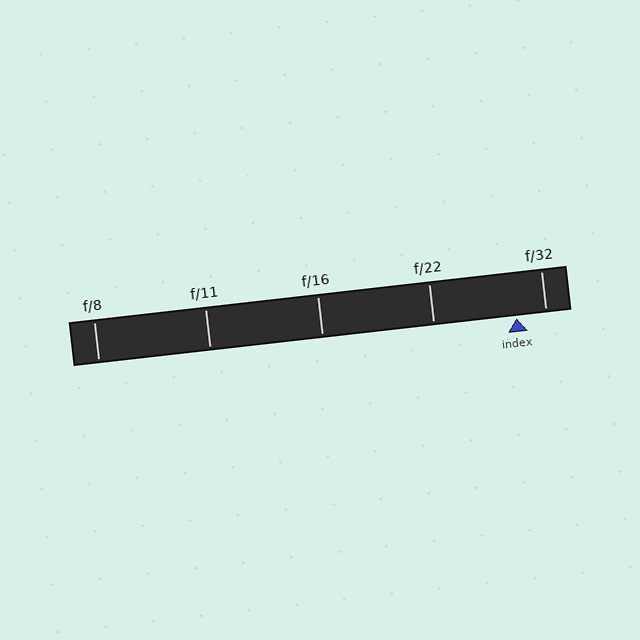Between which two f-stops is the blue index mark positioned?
The index mark is between f/22 and f/32.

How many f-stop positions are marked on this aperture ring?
There are 5 f-stop positions marked.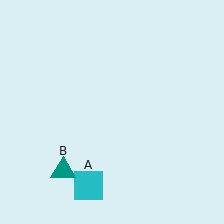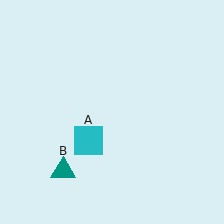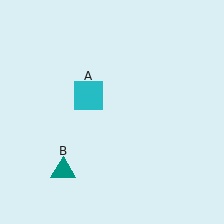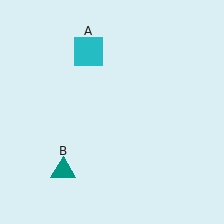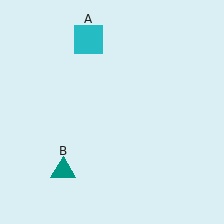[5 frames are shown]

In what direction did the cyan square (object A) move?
The cyan square (object A) moved up.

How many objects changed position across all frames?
1 object changed position: cyan square (object A).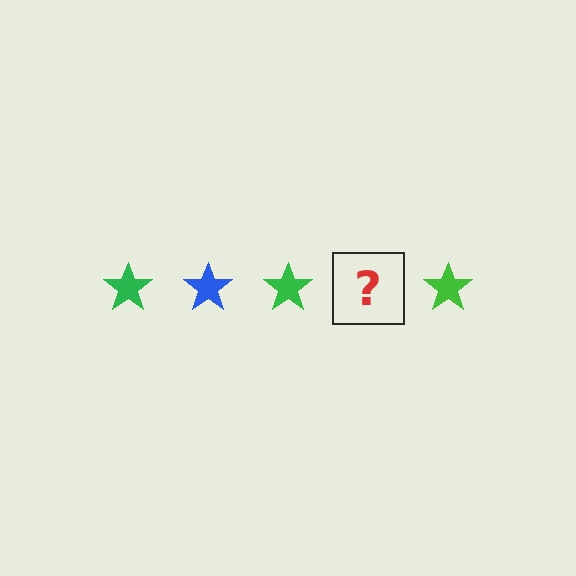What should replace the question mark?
The question mark should be replaced with a blue star.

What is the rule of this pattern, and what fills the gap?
The rule is that the pattern cycles through green, blue stars. The gap should be filled with a blue star.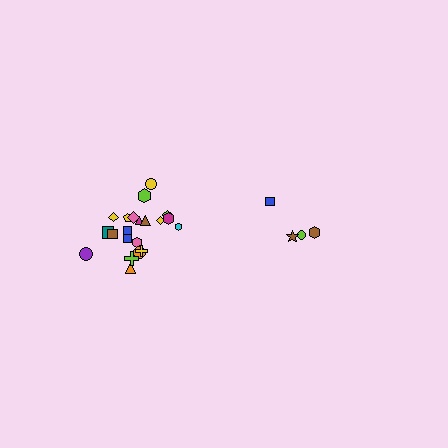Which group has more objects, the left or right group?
The left group.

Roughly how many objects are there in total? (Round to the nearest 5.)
Roughly 25 objects in total.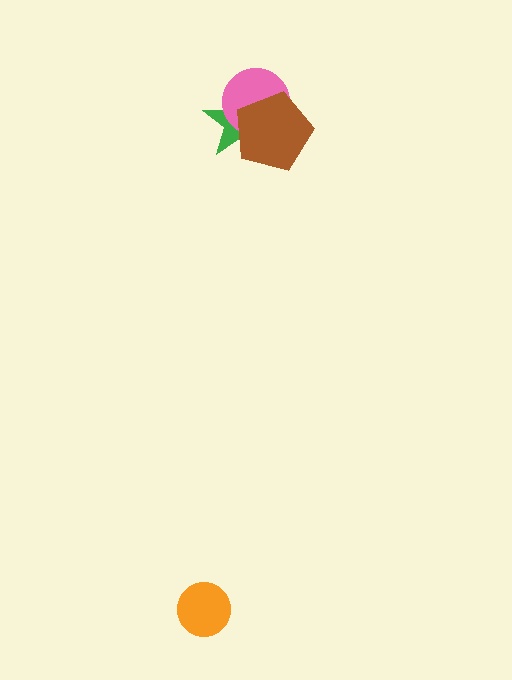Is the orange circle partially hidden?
No, no other shape covers it.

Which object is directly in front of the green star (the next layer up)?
The pink circle is directly in front of the green star.